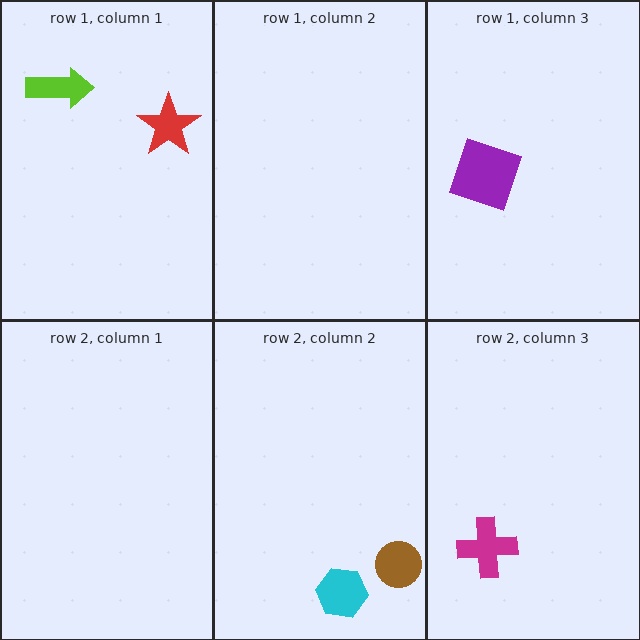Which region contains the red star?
The row 1, column 1 region.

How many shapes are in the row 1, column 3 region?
1.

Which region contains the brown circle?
The row 2, column 2 region.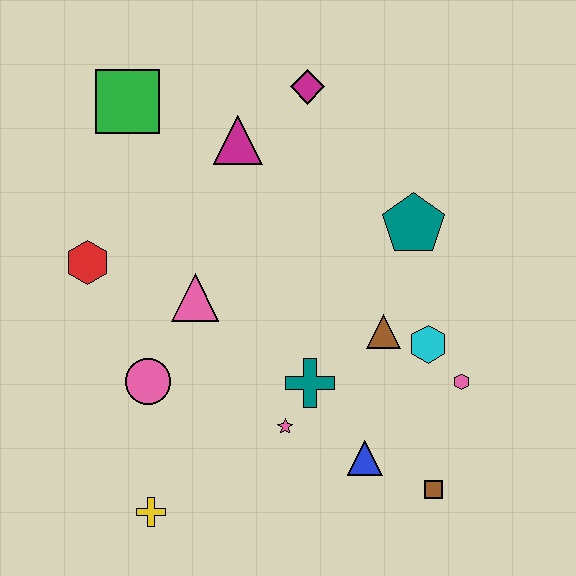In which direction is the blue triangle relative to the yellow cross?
The blue triangle is to the right of the yellow cross.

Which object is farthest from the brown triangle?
The green square is farthest from the brown triangle.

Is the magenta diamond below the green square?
No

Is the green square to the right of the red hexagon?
Yes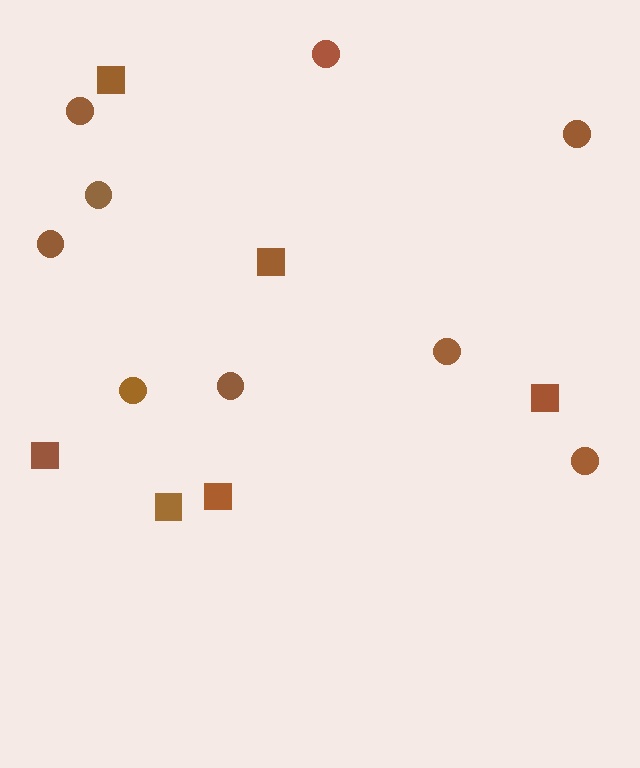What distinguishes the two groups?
There are 2 groups: one group of squares (6) and one group of circles (9).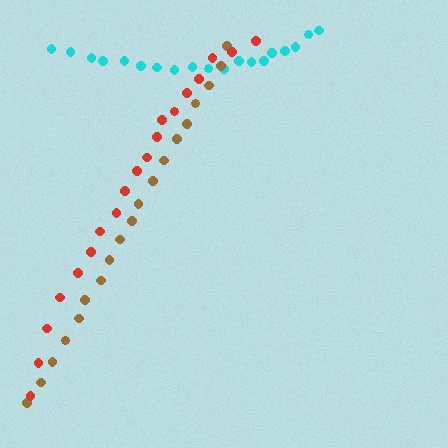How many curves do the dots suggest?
There are 3 distinct paths.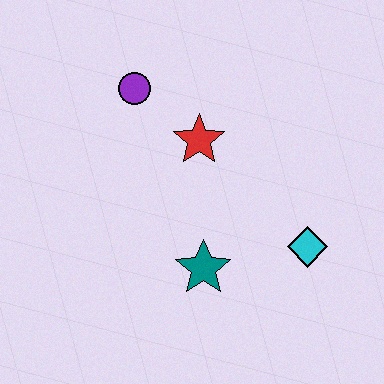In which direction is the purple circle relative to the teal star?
The purple circle is above the teal star.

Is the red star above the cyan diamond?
Yes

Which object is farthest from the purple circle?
The cyan diamond is farthest from the purple circle.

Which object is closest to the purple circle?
The red star is closest to the purple circle.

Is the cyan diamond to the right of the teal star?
Yes